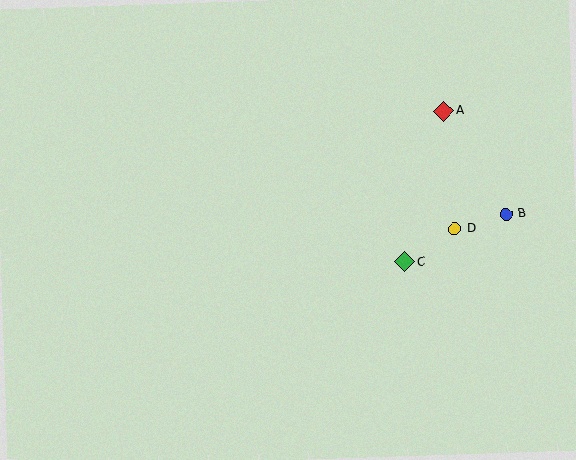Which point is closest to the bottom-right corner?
Point B is closest to the bottom-right corner.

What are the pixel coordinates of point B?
Point B is at (506, 214).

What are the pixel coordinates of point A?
Point A is at (444, 111).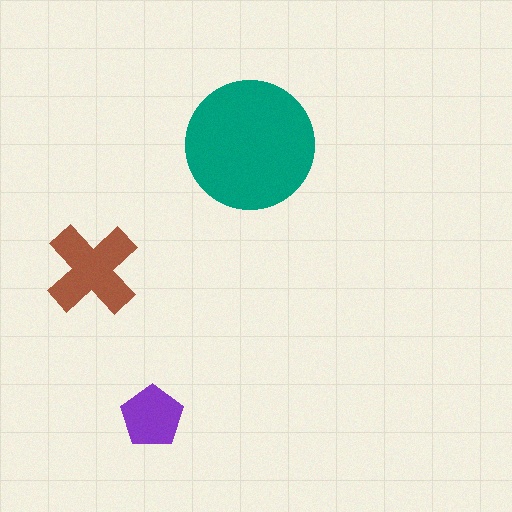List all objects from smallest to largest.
The purple pentagon, the brown cross, the teal circle.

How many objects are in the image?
There are 3 objects in the image.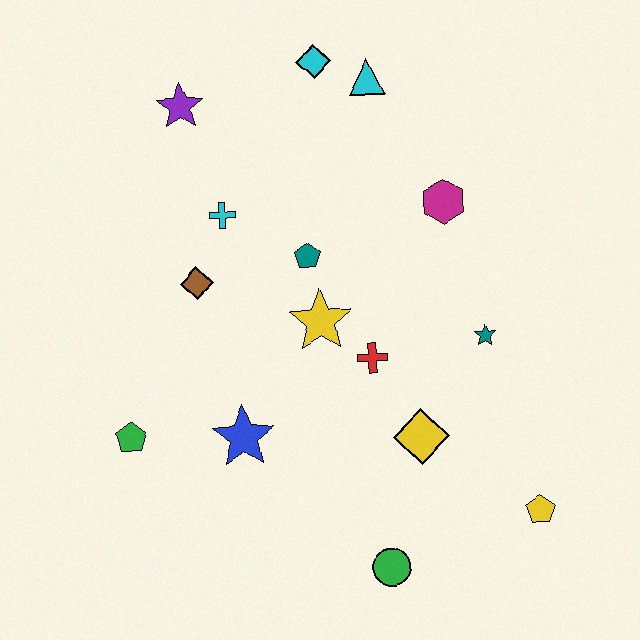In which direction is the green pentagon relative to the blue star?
The green pentagon is to the left of the blue star.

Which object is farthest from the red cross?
The purple star is farthest from the red cross.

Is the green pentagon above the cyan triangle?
No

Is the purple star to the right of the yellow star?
No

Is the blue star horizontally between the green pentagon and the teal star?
Yes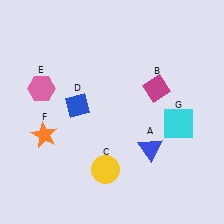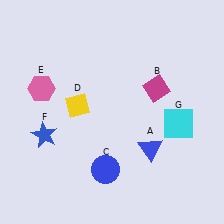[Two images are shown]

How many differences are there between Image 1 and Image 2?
There are 3 differences between the two images.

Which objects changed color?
C changed from yellow to blue. D changed from blue to yellow. F changed from orange to blue.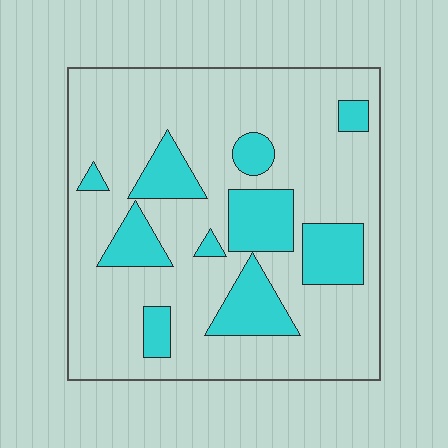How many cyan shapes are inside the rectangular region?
10.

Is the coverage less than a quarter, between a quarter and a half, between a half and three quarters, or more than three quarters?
Less than a quarter.